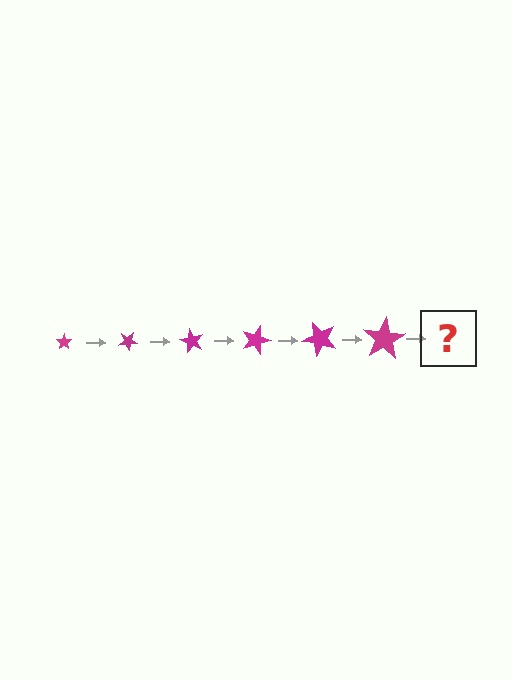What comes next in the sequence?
The next element should be a star, larger than the previous one and rotated 180 degrees from the start.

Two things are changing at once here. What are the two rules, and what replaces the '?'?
The two rules are that the star grows larger each step and it rotates 30 degrees each step. The '?' should be a star, larger than the previous one and rotated 180 degrees from the start.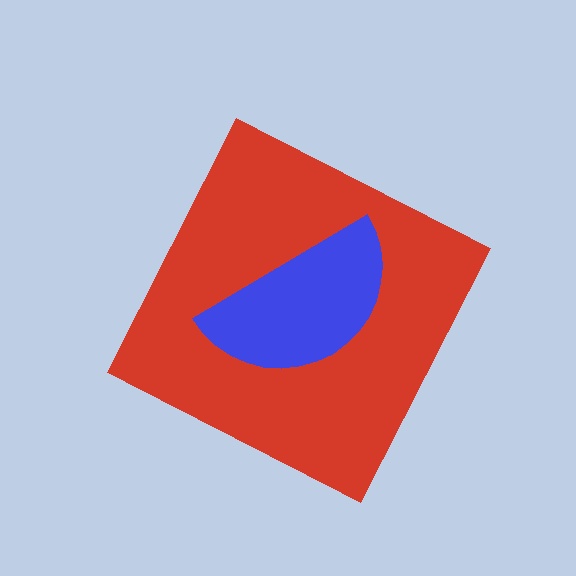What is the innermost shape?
The blue semicircle.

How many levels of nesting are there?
2.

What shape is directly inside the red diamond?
The blue semicircle.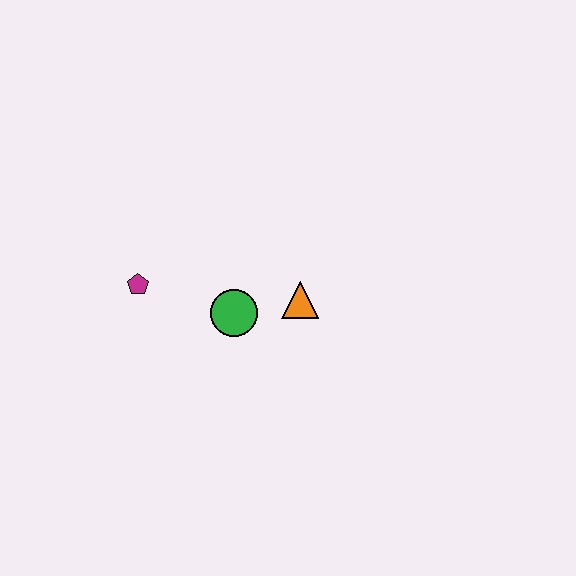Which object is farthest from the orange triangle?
The magenta pentagon is farthest from the orange triangle.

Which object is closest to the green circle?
The orange triangle is closest to the green circle.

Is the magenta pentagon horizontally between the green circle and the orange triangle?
No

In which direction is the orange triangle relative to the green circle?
The orange triangle is to the right of the green circle.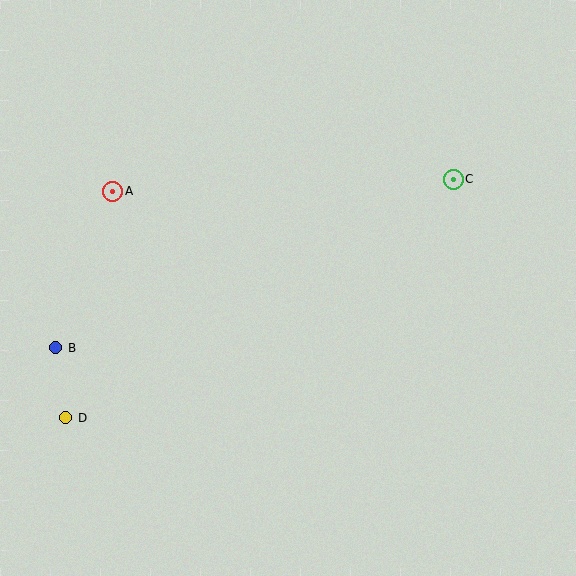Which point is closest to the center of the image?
Point C at (453, 179) is closest to the center.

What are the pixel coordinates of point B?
Point B is at (56, 348).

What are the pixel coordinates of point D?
Point D is at (66, 418).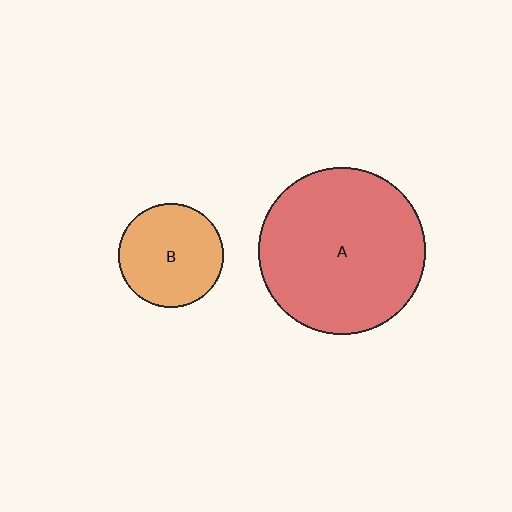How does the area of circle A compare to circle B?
Approximately 2.6 times.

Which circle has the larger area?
Circle A (red).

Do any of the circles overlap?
No, none of the circles overlap.